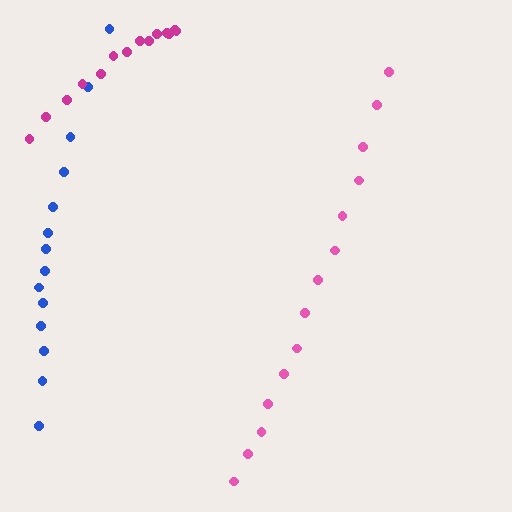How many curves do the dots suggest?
There are 3 distinct paths.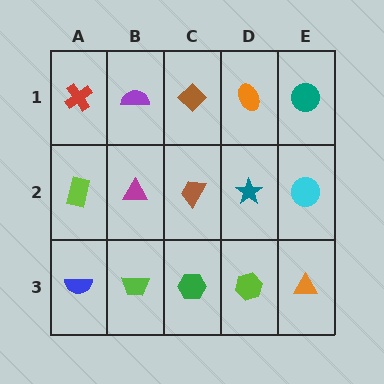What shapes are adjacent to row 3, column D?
A teal star (row 2, column D), a green hexagon (row 3, column C), an orange triangle (row 3, column E).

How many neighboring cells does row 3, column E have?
2.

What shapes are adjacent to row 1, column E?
A cyan circle (row 2, column E), an orange ellipse (row 1, column D).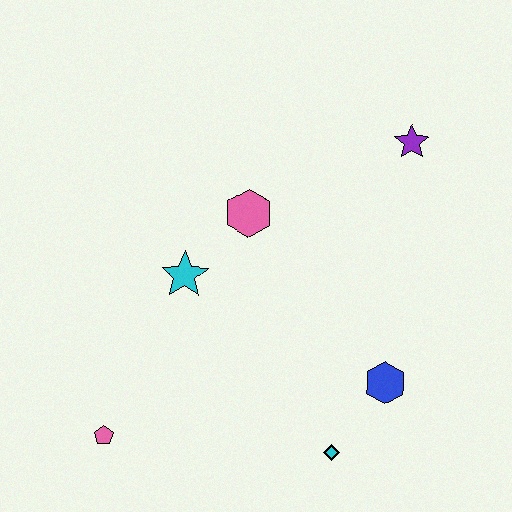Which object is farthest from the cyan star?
The purple star is farthest from the cyan star.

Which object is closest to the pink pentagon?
The cyan star is closest to the pink pentagon.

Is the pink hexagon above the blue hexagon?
Yes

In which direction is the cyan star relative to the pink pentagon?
The cyan star is above the pink pentagon.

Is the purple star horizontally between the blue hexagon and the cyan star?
No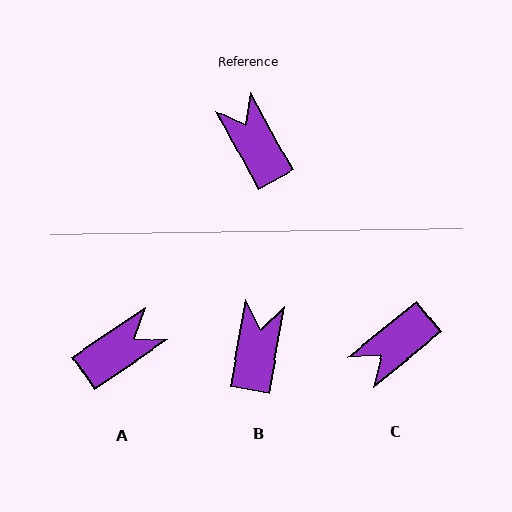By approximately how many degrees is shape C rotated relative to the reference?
Approximately 101 degrees counter-clockwise.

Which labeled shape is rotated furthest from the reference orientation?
C, about 101 degrees away.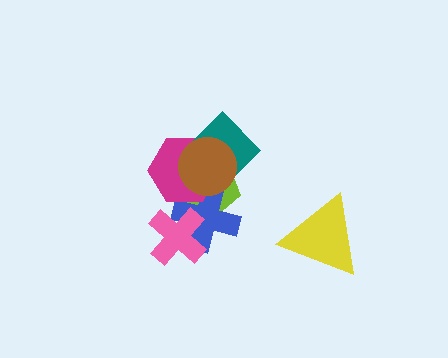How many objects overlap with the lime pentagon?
5 objects overlap with the lime pentagon.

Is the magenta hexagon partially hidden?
Yes, it is partially covered by another shape.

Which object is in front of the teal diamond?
The brown circle is in front of the teal diamond.